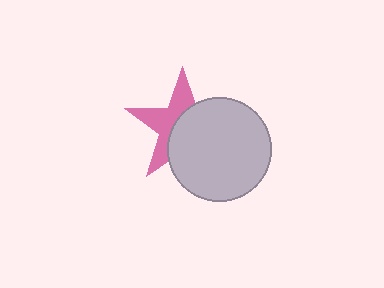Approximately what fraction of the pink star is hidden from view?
Roughly 54% of the pink star is hidden behind the light gray circle.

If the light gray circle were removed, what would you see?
You would see the complete pink star.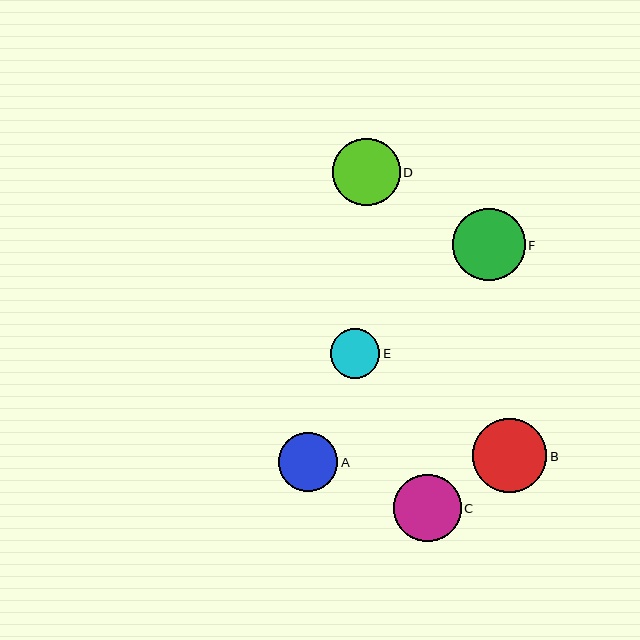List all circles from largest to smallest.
From largest to smallest: B, F, C, D, A, E.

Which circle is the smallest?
Circle E is the smallest with a size of approximately 49 pixels.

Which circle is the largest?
Circle B is the largest with a size of approximately 74 pixels.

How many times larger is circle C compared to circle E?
Circle C is approximately 1.4 times the size of circle E.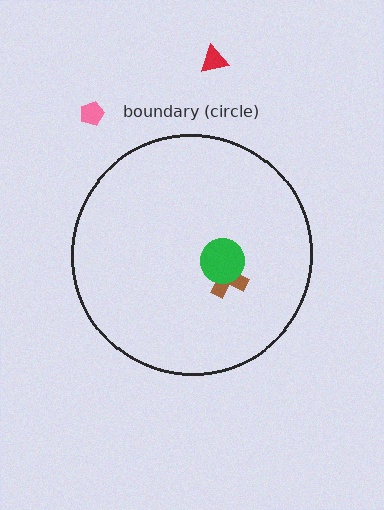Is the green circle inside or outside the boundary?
Inside.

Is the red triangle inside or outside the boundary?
Outside.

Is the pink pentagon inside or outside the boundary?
Outside.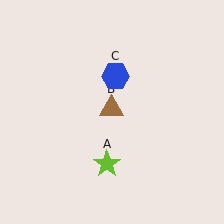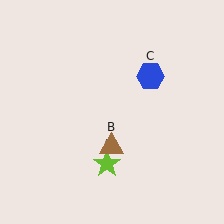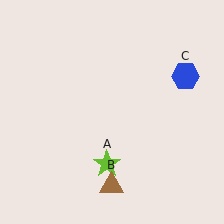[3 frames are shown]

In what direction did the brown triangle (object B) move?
The brown triangle (object B) moved down.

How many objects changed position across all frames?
2 objects changed position: brown triangle (object B), blue hexagon (object C).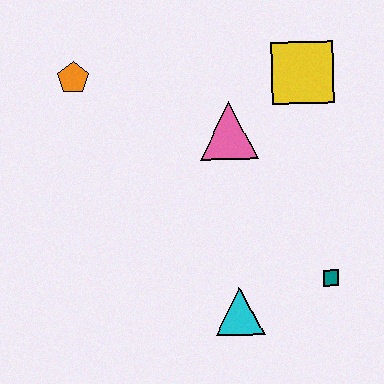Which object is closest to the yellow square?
The pink triangle is closest to the yellow square.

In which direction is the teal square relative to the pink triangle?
The teal square is below the pink triangle.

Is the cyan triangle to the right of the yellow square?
No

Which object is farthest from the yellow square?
The cyan triangle is farthest from the yellow square.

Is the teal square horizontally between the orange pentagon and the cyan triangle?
No